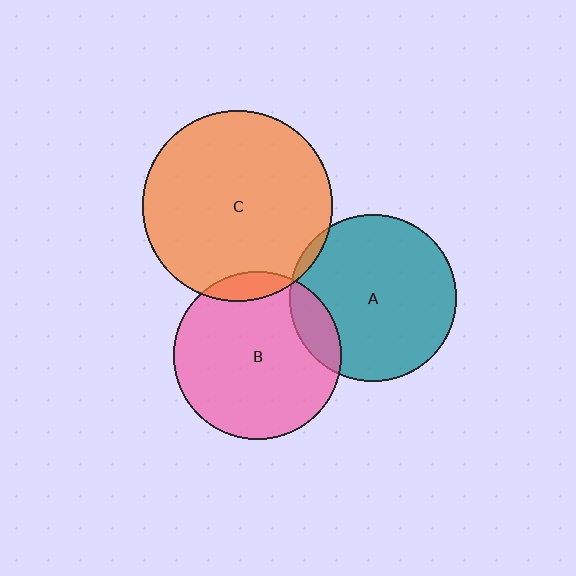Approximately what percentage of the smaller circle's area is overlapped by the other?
Approximately 15%.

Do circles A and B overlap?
Yes.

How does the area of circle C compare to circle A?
Approximately 1.3 times.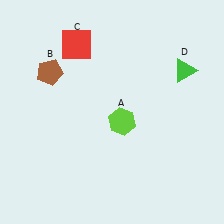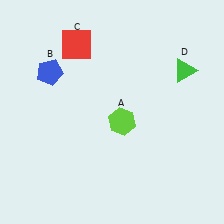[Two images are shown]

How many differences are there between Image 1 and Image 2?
There is 1 difference between the two images.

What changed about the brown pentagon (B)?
In Image 1, B is brown. In Image 2, it changed to blue.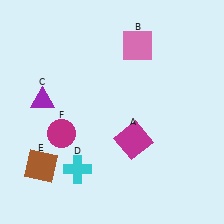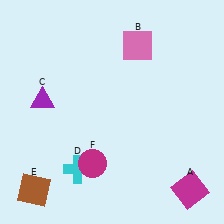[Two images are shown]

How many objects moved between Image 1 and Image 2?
3 objects moved between the two images.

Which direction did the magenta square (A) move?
The magenta square (A) moved right.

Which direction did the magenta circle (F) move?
The magenta circle (F) moved right.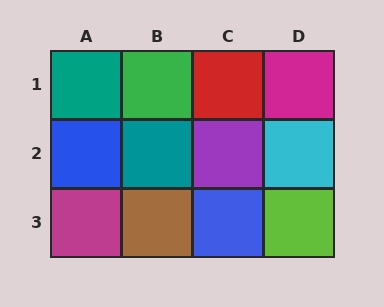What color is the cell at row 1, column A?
Teal.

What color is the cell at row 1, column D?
Magenta.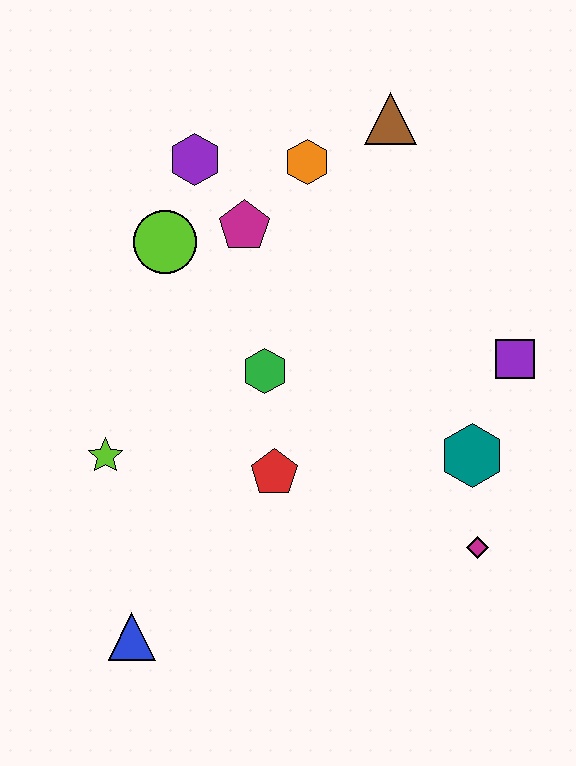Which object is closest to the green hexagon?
The red pentagon is closest to the green hexagon.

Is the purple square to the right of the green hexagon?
Yes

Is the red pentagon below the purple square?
Yes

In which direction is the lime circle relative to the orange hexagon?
The lime circle is to the left of the orange hexagon.